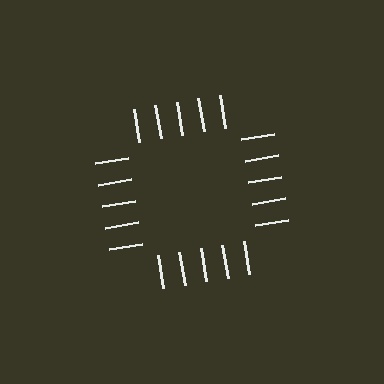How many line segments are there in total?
20 — 5 along each of the 4 edges.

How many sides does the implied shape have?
4 sides — the line-ends trace a square.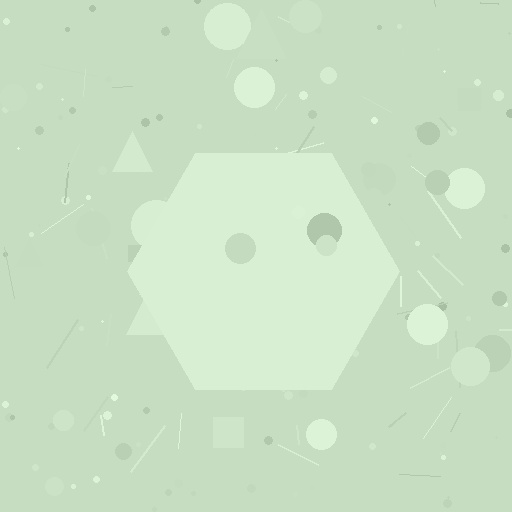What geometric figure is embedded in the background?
A hexagon is embedded in the background.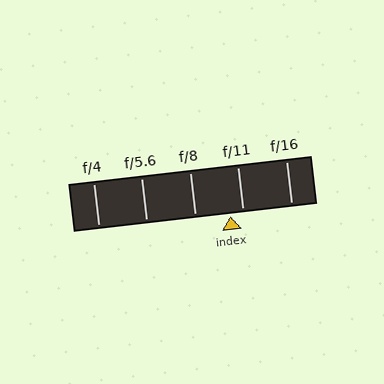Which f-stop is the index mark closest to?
The index mark is closest to f/11.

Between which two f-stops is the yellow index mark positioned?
The index mark is between f/8 and f/11.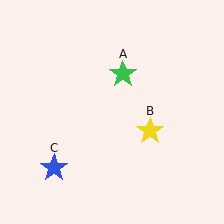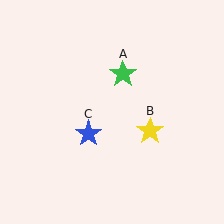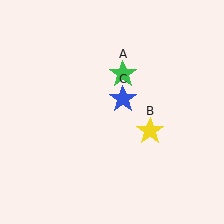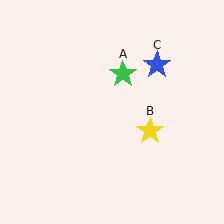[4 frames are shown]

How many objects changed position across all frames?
1 object changed position: blue star (object C).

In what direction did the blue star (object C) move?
The blue star (object C) moved up and to the right.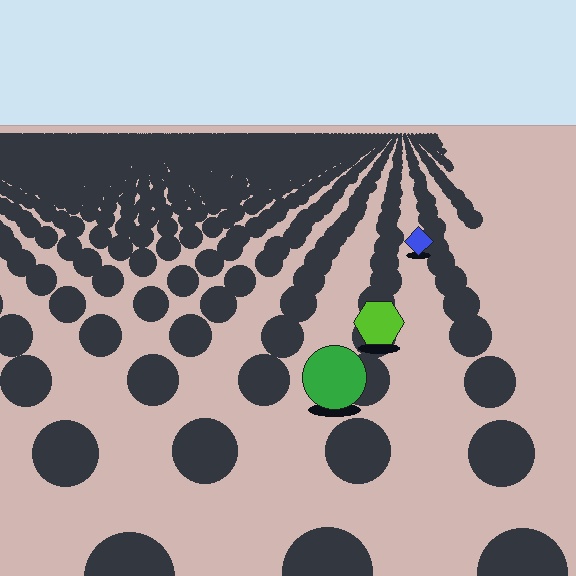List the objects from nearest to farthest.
From nearest to farthest: the green circle, the lime hexagon, the blue diamond.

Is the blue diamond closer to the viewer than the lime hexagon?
No. The lime hexagon is closer — you can tell from the texture gradient: the ground texture is coarser near it.